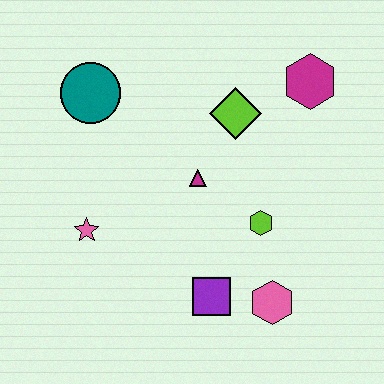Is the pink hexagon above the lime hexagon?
No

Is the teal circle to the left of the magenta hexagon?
Yes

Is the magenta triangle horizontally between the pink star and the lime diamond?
Yes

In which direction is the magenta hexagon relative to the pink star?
The magenta hexagon is to the right of the pink star.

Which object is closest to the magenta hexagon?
The lime diamond is closest to the magenta hexagon.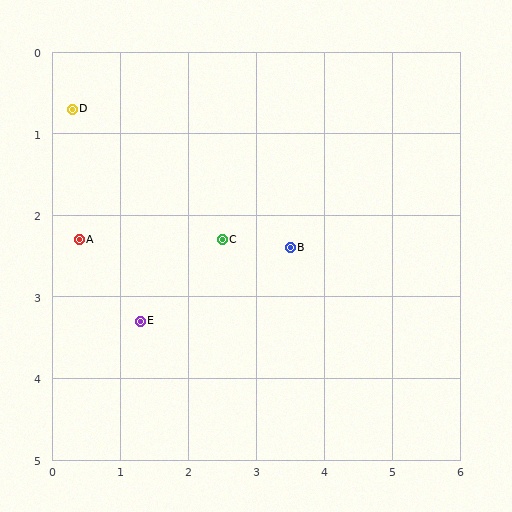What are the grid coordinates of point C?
Point C is at approximately (2.5, 2.3).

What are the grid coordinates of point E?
Point E is at approximately (1.3, 3.3).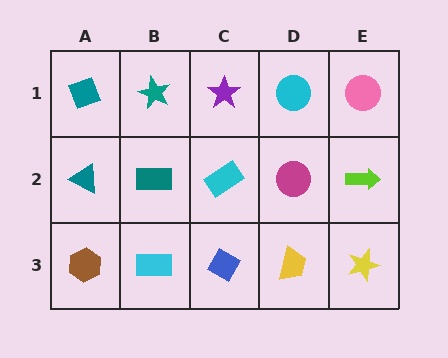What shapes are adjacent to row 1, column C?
A cyan rectangle (row 2, column C), a teal star (row 1, column B), a cyan circle (row 1, column D).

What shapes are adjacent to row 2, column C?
A purple star (row 1, column C), a blue diamond (row 3, column C), a teal rectangle (row 2, column B), a magenta circle (row 2, column D).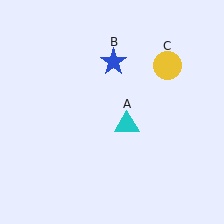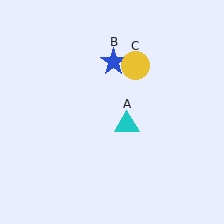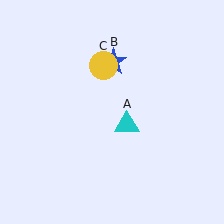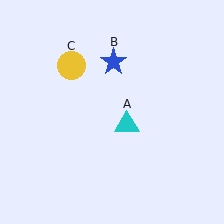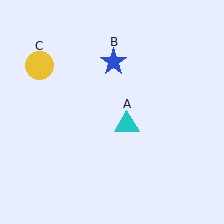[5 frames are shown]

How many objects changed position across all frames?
1 object changed position: yellow circle (object C).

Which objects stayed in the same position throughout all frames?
Cyan triangle (object A) and blue star (object B) remained stationary.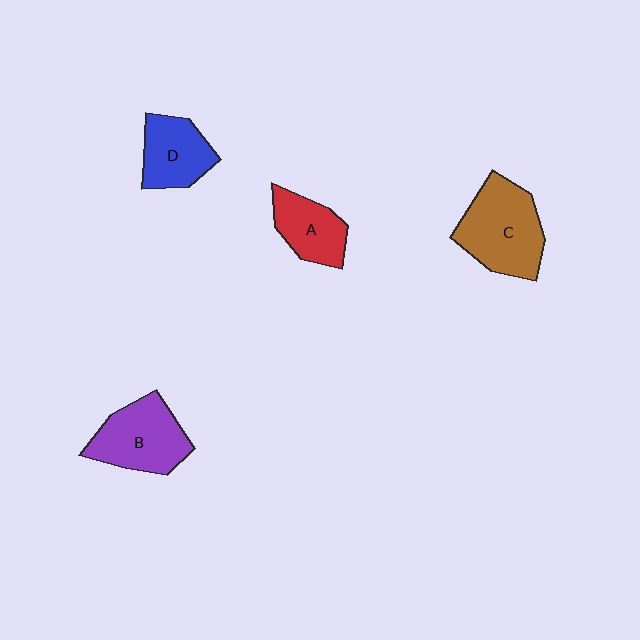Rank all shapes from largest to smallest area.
From largest to smallest: C (brown), B (purple), D (blue), A (red).